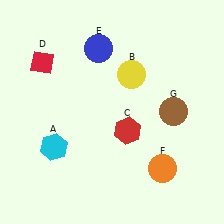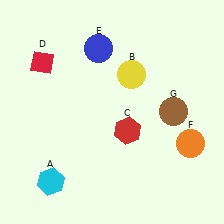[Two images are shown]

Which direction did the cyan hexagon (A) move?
The cyan hexagon (A) moved down.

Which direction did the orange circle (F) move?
The orange circle (F) moved right.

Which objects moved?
The objects that moved are: the cyan hexagon (A), the orange circle (F).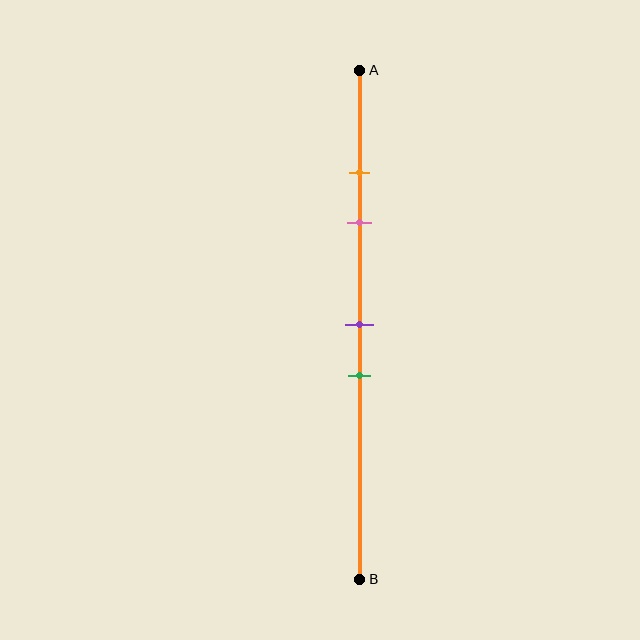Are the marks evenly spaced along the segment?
No, the marks are not evenly spaced.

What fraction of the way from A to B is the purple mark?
The purple mark is approximately 50% (0.5) of the way from A to B.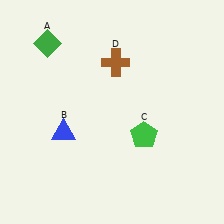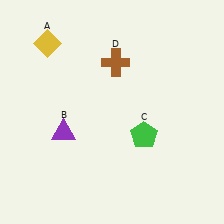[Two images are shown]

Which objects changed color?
A changed from green to yellow. B changed from blue to purple.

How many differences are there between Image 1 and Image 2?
There are 2 differences between the two images.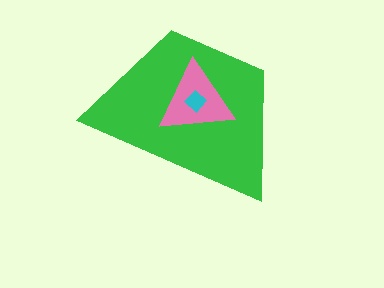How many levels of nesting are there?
3.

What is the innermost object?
The cyan diamond.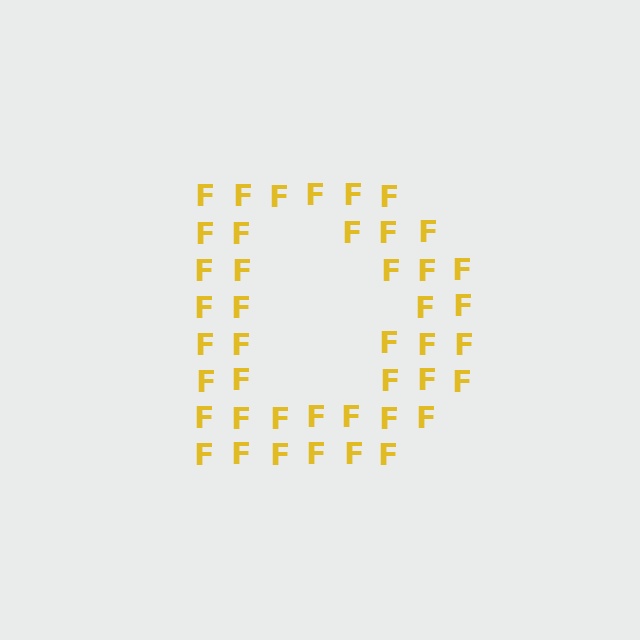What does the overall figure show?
The overall figure shows the letter D.